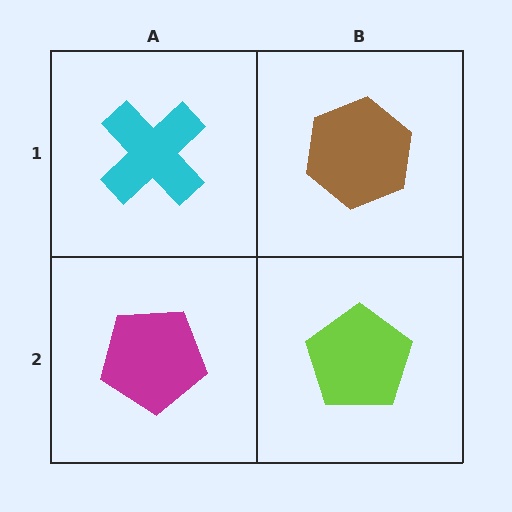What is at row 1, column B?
A brown hexagon.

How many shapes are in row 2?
2 shapes.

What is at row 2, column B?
A lime pentagon.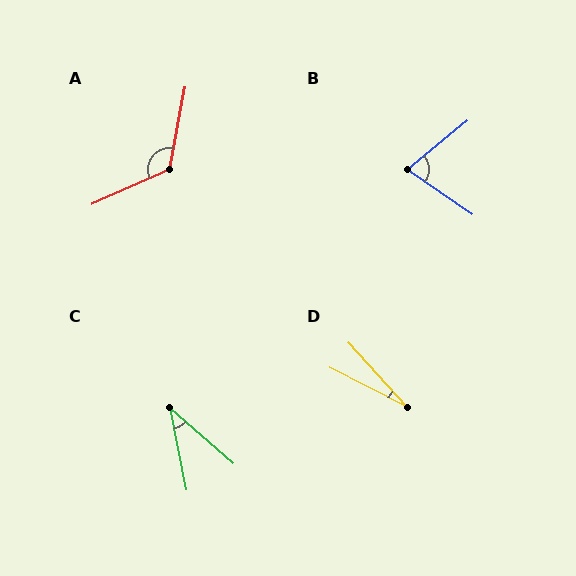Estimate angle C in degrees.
Approximately 38 degrees.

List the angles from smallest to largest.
D (21°), C (38°), B (74°), A (125°).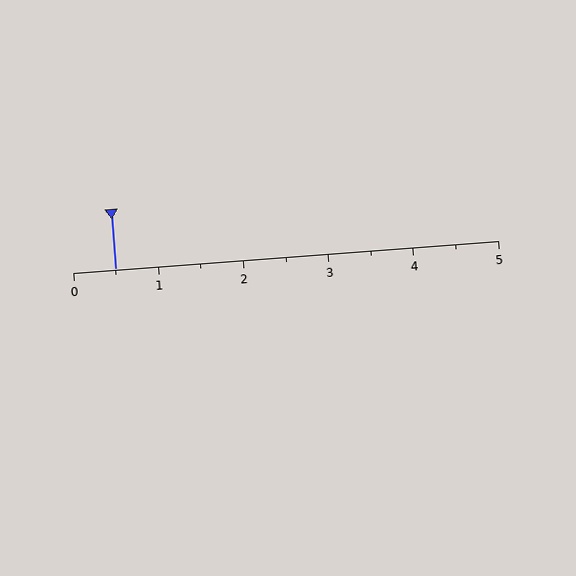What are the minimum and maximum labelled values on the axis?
The axis runs from 0 to 5.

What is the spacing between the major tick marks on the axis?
The major ticks are spaced 1 apart.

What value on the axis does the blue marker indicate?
The marker indicates approximately 0.5.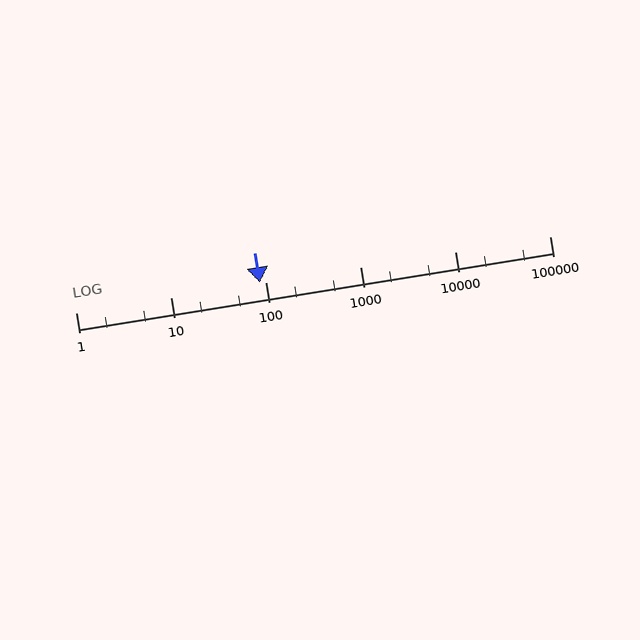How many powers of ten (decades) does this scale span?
The scale spans 5 decades, from 1 to 100000.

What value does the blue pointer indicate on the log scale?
The pointer indicates approximately 88.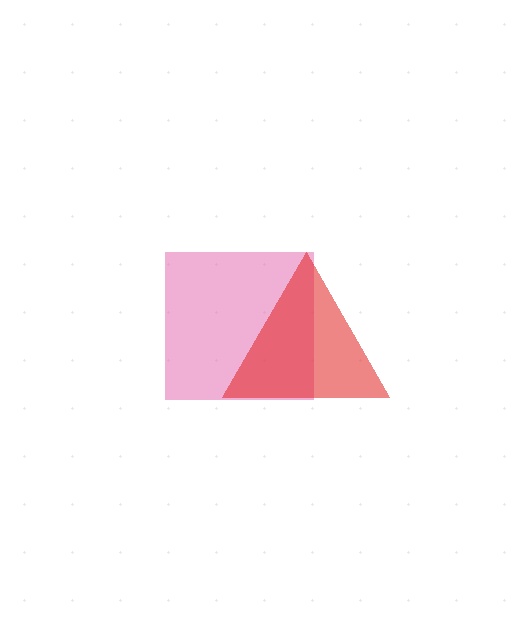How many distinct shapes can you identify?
There are 2 distinct shapes: a pink square, a red triangle.